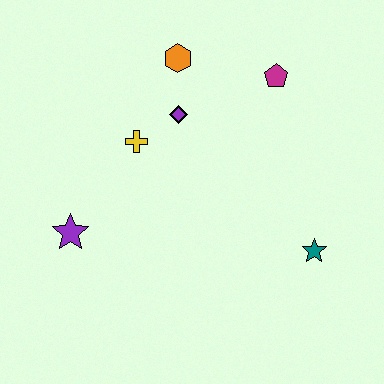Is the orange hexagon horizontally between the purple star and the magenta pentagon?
Yes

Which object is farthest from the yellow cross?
The teal star is farthest from the yellow cross.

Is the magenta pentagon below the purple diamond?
No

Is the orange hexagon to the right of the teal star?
No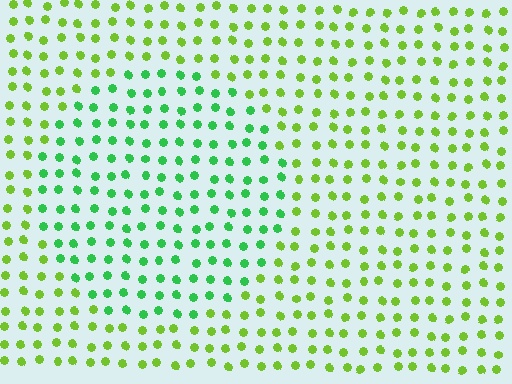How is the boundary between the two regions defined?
The boundary is defined purely by a slight shift in hue (about 40 degrees). Spacing, size, and orientation are identical on both sides.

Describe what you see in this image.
The image is filled with small lime elements in a uniform arrangement. A circle-shaped region is visible where the elements are tinted to a slightly different hue, forming a subtle color boundary.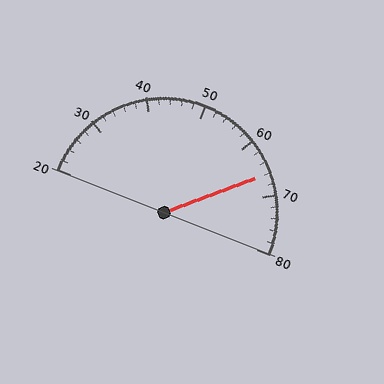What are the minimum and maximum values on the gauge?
The gauge ranges from 20 to 80.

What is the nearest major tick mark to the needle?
The nearest major tick mark is 70.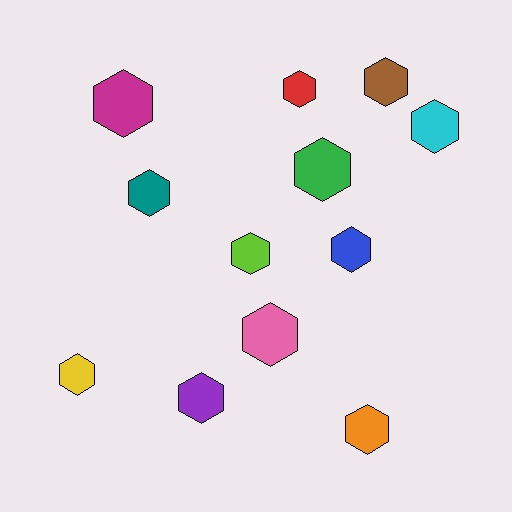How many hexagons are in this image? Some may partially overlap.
There are 12 hexagons.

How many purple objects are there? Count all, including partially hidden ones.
There is 1 purple object.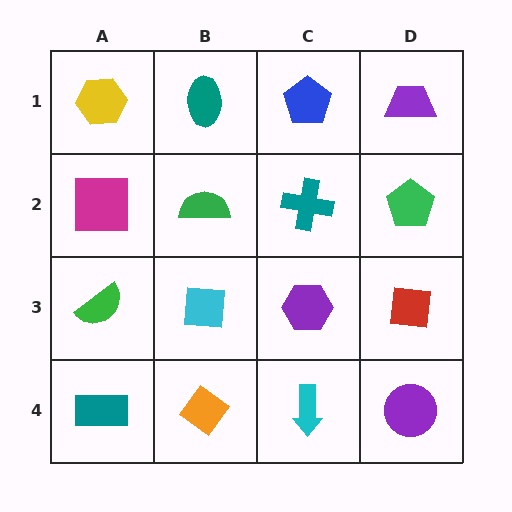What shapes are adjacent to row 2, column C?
A blue pentagon (row 1, column C), a purple hexagon (row 3, column C), a green semicircle (row 2, column B), a green pentagon (row 2, column D).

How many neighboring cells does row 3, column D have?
3.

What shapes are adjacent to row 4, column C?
A purple hexagon (row 3, column C), an orange diamond (row 4, column B), a purple circle (row 4, column D).